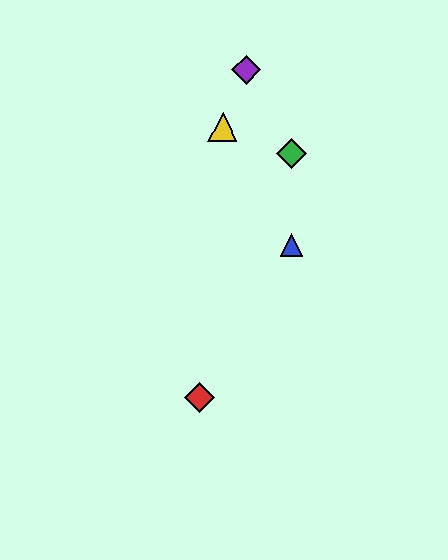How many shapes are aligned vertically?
2 shapes (the blue triangle, the green diamond) are aligned vertically.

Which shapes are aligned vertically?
The blue triangle, the green diamond are aligned vertically.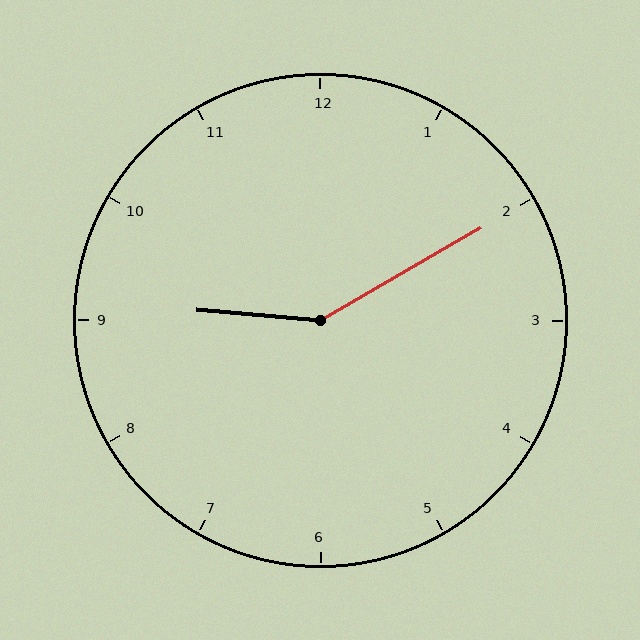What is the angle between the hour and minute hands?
Approximately 145 degrees.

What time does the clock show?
9:10.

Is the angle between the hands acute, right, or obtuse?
It is obtuse.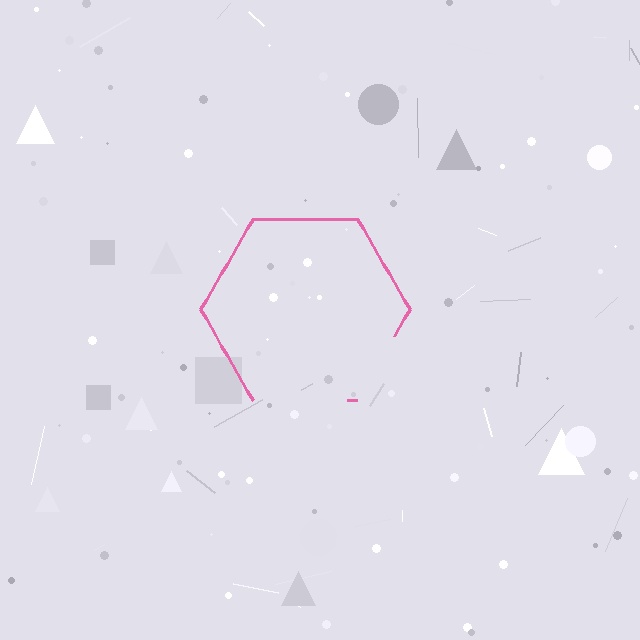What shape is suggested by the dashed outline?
The dashed outline suggests a hexagon.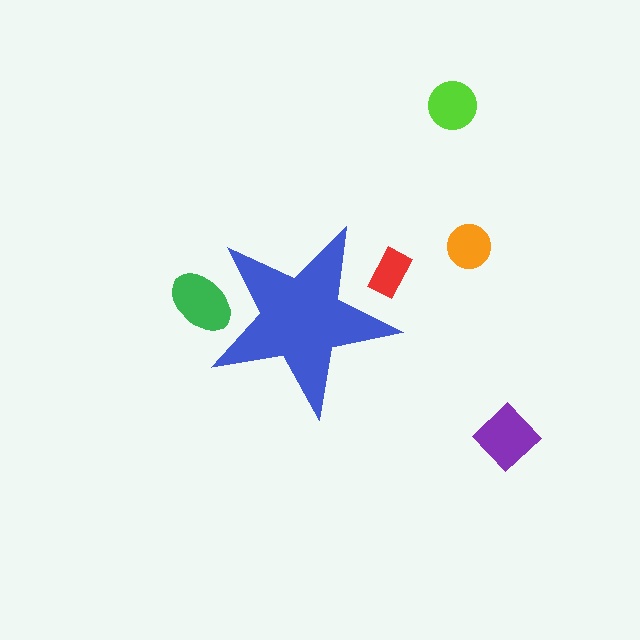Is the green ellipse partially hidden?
Yes, the green ellipse is partially hidden behind the blue star.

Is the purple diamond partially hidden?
No, the purple diamond is fully visible.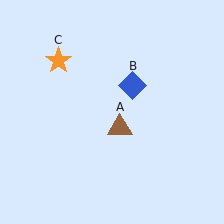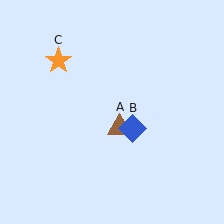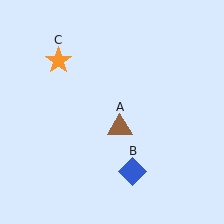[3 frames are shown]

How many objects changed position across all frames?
1 object changed position: blue diamond (object B).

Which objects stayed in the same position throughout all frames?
Brown triangle (object A) and orange star (object C) remained stationary.